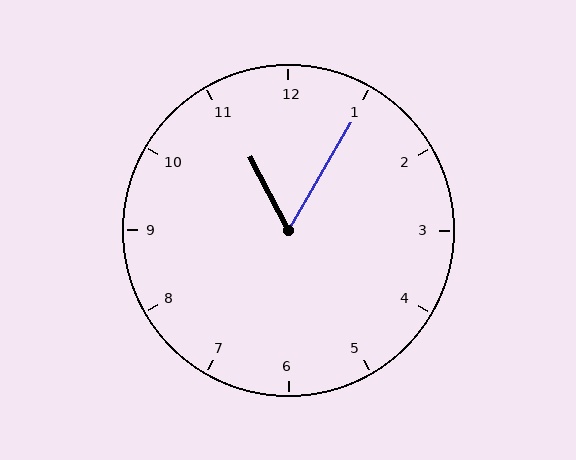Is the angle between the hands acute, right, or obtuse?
It is acute.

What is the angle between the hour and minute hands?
Approximately 58 degrees.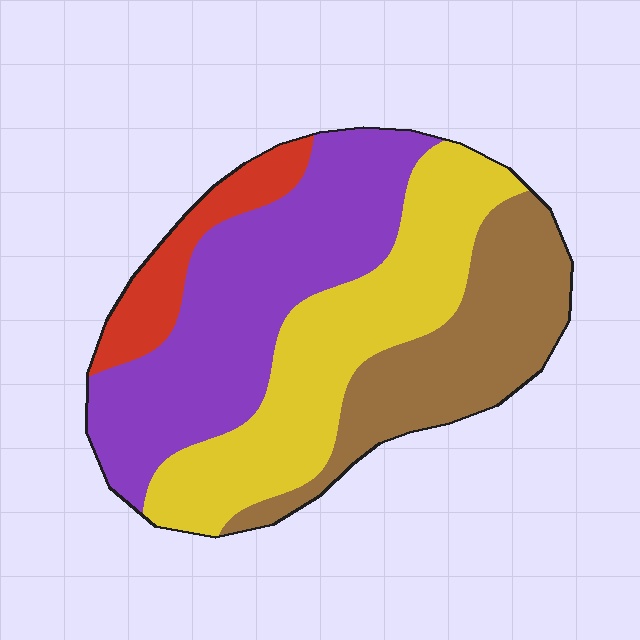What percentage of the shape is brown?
Brown covers 24% of the shape.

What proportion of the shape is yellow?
Yellow takes up about one third (1/3) of the shape.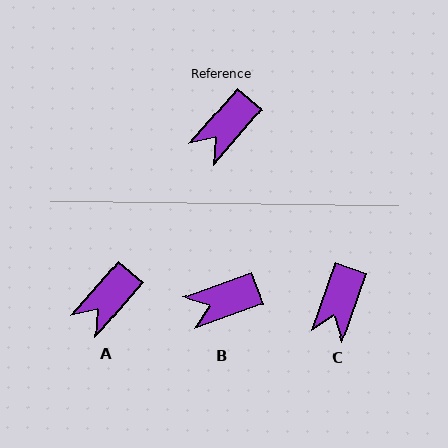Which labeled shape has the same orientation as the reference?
A.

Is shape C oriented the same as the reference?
No, it is off by about 21 degrees.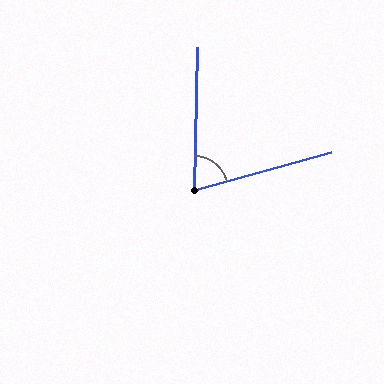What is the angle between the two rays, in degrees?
Approximately 73 degrees.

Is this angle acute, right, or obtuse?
It is acute.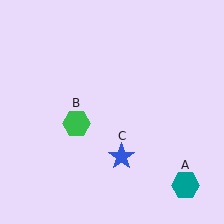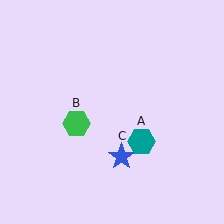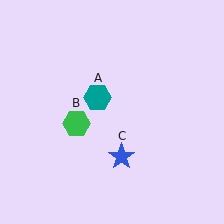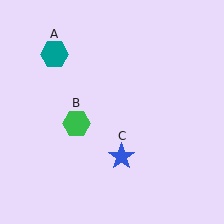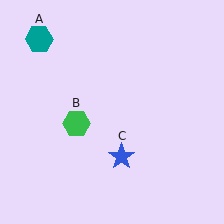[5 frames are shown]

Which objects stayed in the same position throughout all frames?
Green hexagon (object B) and blue star (object C) remained stationary.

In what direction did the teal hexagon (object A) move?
The teal hexagon (object A) moved up and to the left.